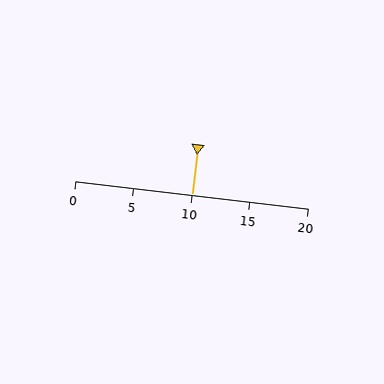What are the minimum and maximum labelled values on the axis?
The axis runs from 0 to 20.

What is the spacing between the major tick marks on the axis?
The major ticks are spaced 5 apart.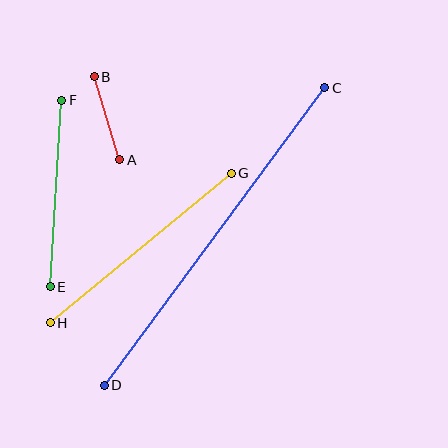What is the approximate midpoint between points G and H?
The midpoint is at approximately (141, 248) pixels.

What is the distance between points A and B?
The distance is approximately 87 pixels.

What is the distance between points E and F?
The distance is approximately 187 pixels.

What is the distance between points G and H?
The distance is approximately 235 pixels.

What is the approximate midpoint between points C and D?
The midpoint is at approximately (215, 236) pixels.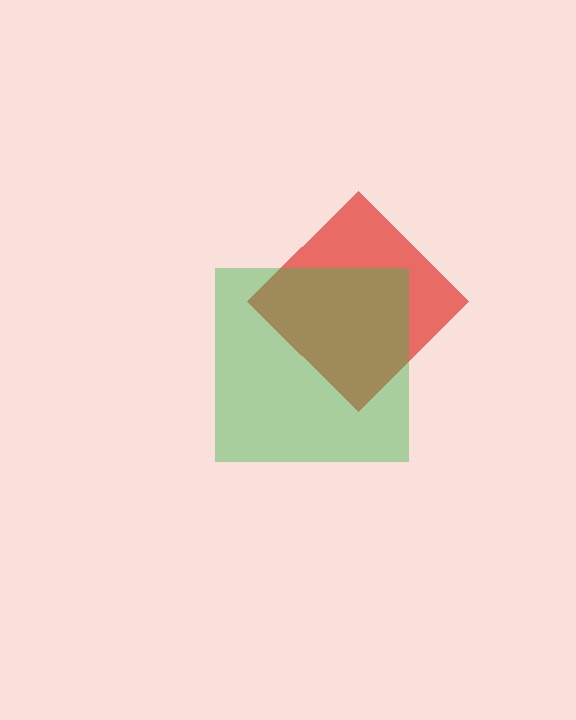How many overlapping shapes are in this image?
There are 2 overlapping shapes in the image.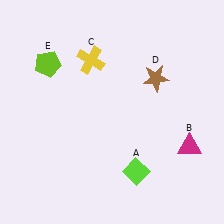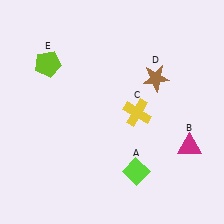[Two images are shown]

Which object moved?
The yellow cross (C) moved down.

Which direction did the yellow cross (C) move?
The yellow cross (C) moved down.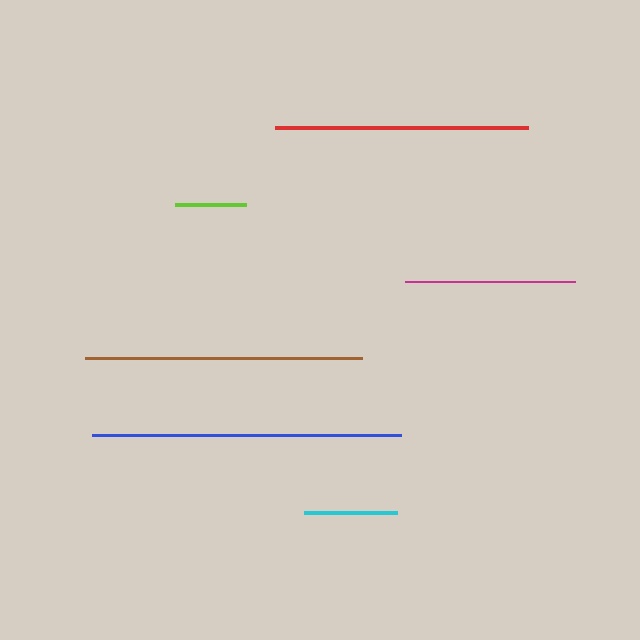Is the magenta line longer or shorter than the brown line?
The brown line is longer than the magenta line.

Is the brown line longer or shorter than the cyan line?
The brown line is longer than the cyan line.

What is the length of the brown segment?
The brown segment is approximately 277 pixels long.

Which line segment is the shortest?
The lime line is the shortest at approximately 71 pixels.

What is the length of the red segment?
The red segment is approximately 253 pixels long.